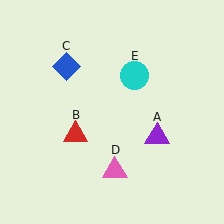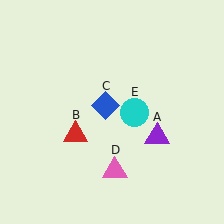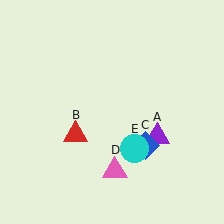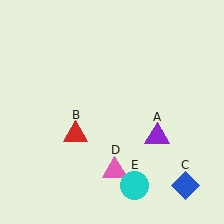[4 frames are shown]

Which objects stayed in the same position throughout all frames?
Purple triangle (object A) and red triangle (object B) and pink triangle (object D) remained stationary.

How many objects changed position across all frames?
2 objects changed position: blue diamond (object C), cyan circle (object E).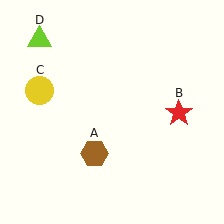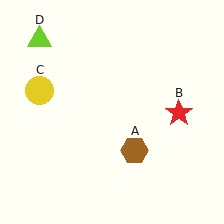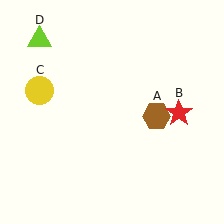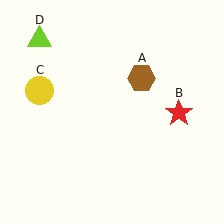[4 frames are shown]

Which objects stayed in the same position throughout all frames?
Red star (object B) and yellow circle (object C) and lime triangle (object D) remained stationary.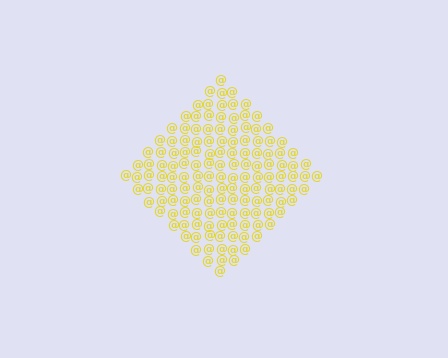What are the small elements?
The small elements are at signs.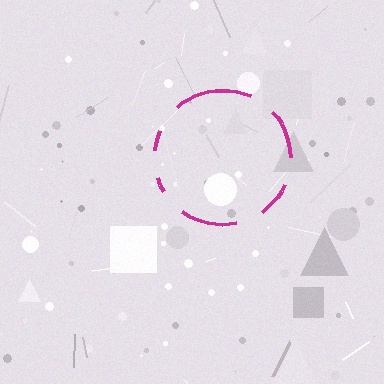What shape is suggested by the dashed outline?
The dashed outline suggests a circle.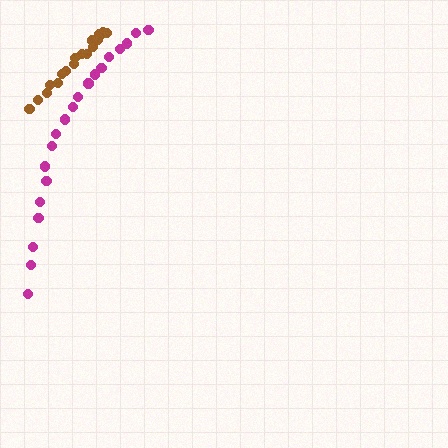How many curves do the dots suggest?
There are 2 distinct paths.